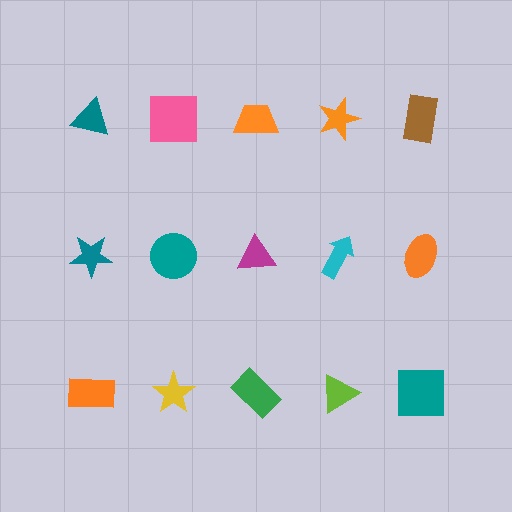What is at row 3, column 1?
An orange rectangle.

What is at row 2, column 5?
An orange ellipse.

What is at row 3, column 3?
A green rectangle.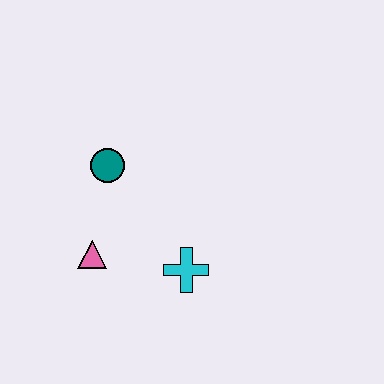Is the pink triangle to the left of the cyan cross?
Yes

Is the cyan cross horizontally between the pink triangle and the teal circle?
No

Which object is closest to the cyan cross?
The pink triangle is closest to the cyan cross.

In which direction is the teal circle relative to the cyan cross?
The teal circle is above the cyan cross.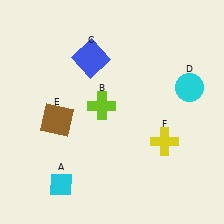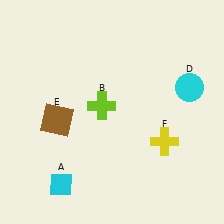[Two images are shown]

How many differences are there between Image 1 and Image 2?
There is 1 difference between the two images.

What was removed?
The blue square (C) was removed in Image 2.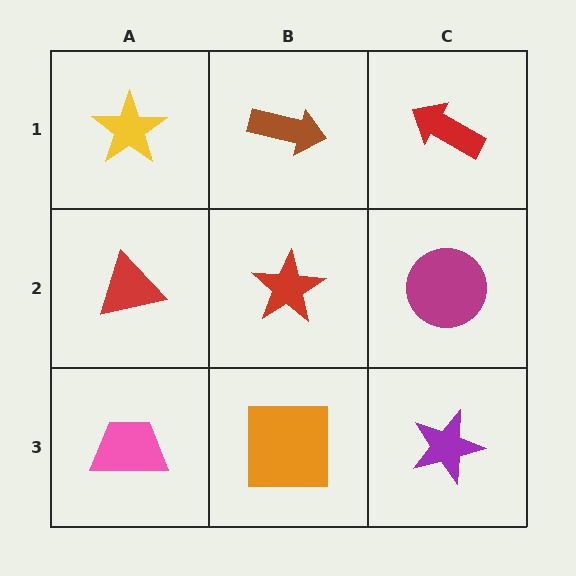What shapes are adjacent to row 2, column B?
A brown arrow (row 1, column B), an orange square (row 3, column B), a red triangle (row 2, column A), a magenta circle (row 2, column C).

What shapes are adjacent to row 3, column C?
A magenta circle (row 2, column C), an orange square (row 3, column B).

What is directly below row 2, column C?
A purple star.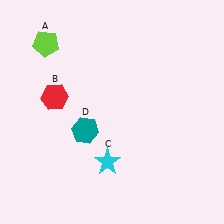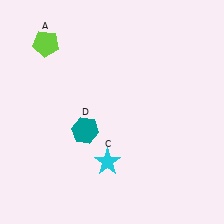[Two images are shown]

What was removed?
The red hexagon (B) was removed in Image 2.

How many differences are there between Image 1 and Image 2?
There is 1 difference between the two images.